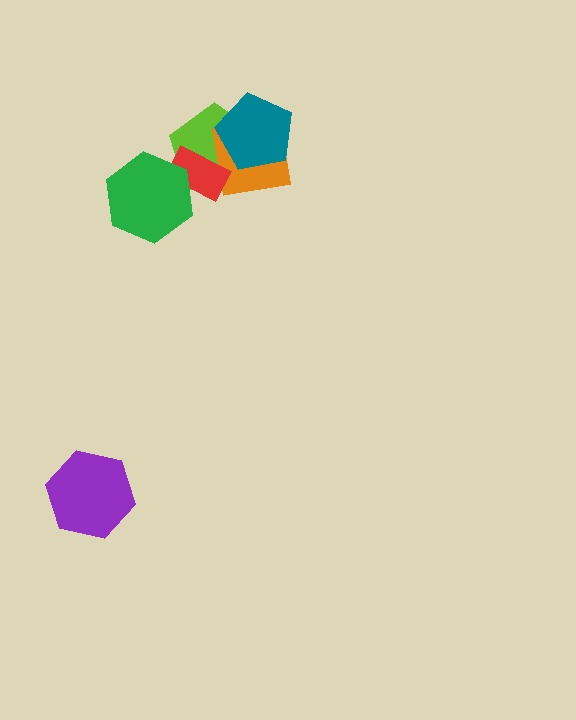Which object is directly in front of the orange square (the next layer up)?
The teal pentagon is directly in front of the orange square.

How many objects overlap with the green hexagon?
2 objects overlap with the green hexagon.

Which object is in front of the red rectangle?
The green hexagon is in front of the red rectangle.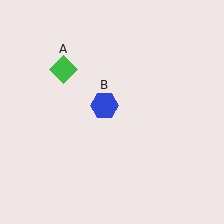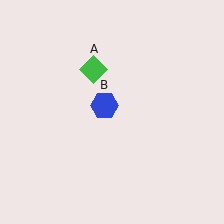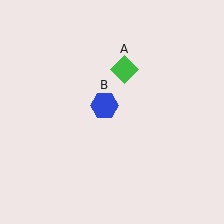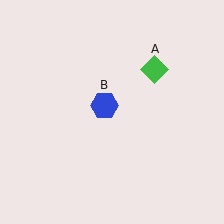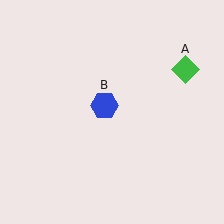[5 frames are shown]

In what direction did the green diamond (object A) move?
The green diamond (object A) moved right.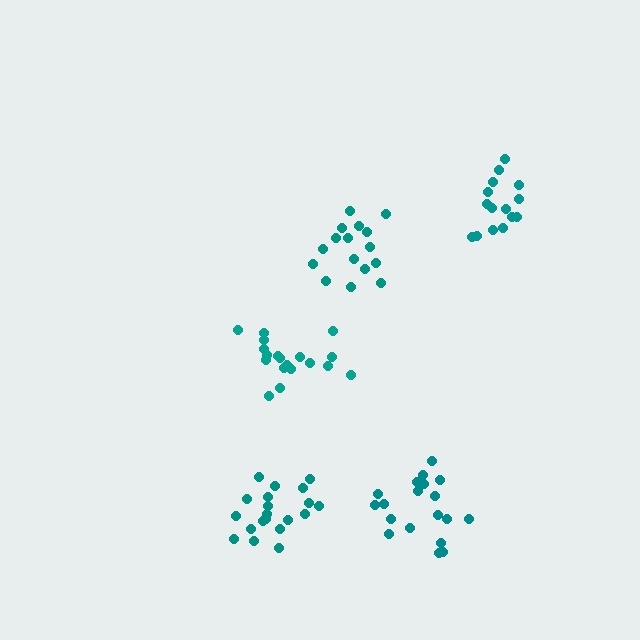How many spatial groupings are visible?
There are 5 spatial groupings.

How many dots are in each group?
Group 1: 19 dots, Group 2: 16 dots, Group 3: 20 dots, Group 4: 15 dots, Group 5: 19 dots (89 total).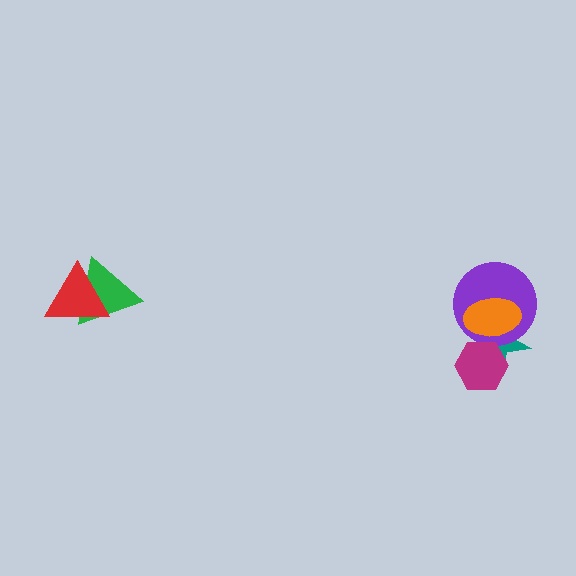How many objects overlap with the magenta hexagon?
2 objects overlap with the magenta hexagon.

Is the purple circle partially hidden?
Yes, it is partially covered by another shape.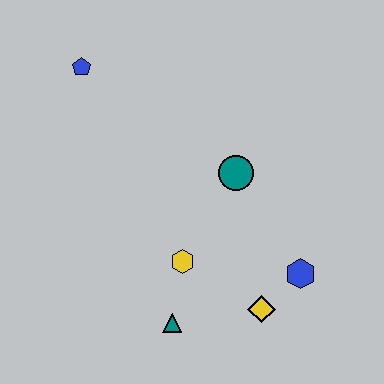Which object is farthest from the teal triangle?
The blue pentagon is farthest from the teal triangle.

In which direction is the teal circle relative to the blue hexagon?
The teal circle is above the blue hexagon.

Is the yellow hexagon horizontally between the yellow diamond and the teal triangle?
Yes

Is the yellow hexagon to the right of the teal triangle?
Yes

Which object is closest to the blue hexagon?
The yellow diamond is closest to the blue hexagon.